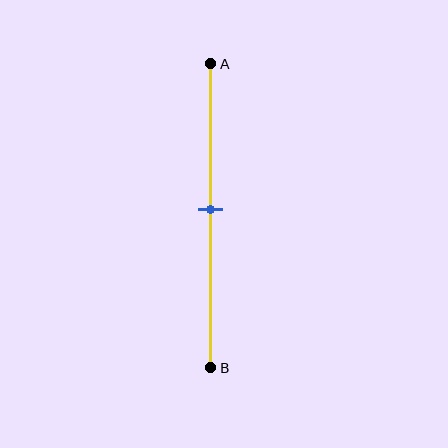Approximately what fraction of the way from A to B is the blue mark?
The blue mark is approximately 50% of the way from A to B.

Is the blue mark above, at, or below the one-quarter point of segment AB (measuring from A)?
The blue mark is below the one-quarter point of segment AB.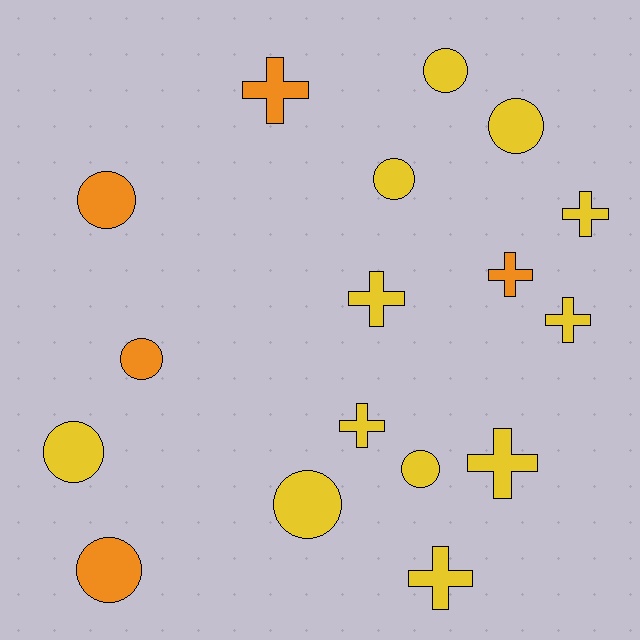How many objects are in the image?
There are 17 objects.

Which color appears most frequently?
Yellow, with 12 objects.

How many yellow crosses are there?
There are 6 yellow crosses.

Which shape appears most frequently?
Circle, with 9 objects.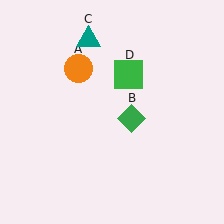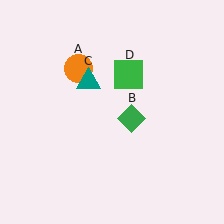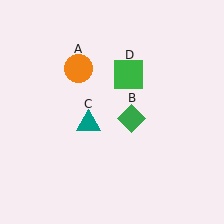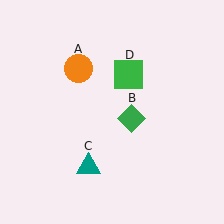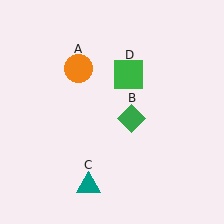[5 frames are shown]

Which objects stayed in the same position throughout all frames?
Orange circle (object A) and green diamond (object B) and green square (object D) remained stationary.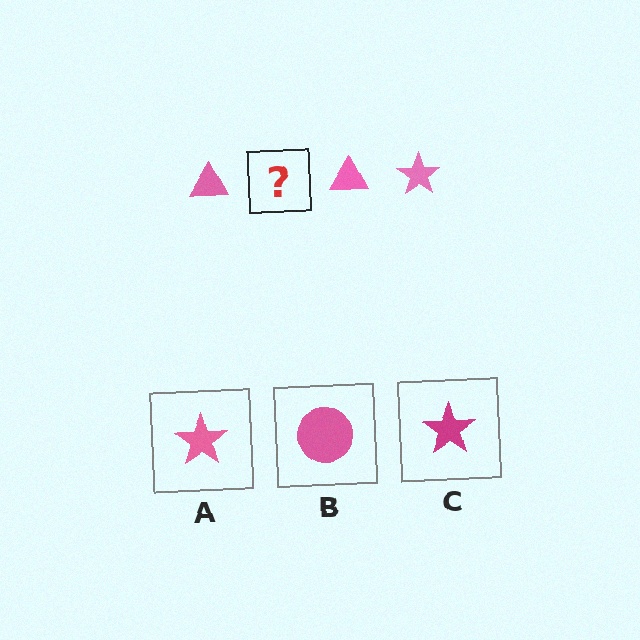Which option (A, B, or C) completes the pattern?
A.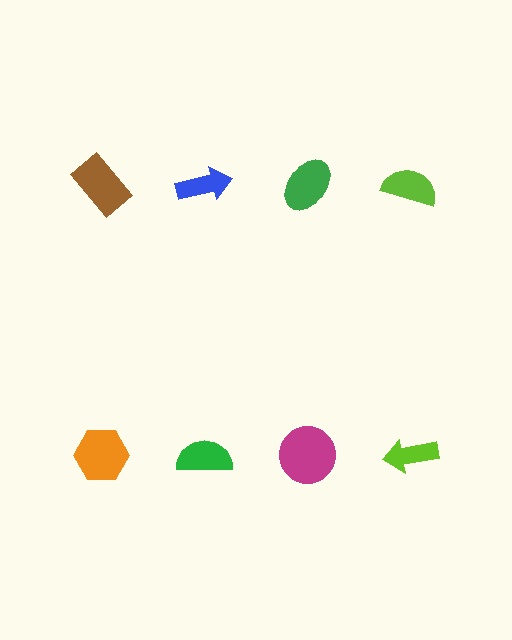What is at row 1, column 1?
A brown rectangle.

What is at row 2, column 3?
A magenta circle.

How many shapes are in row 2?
4 shapes.